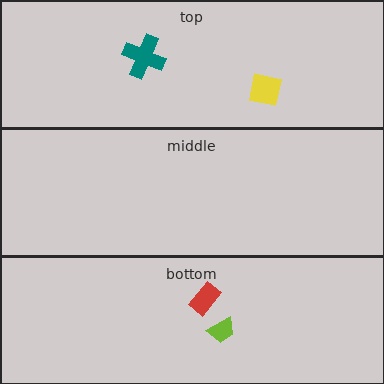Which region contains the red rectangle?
The bottom region.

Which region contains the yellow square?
The top region.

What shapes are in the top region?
The yellow square, the teal cross.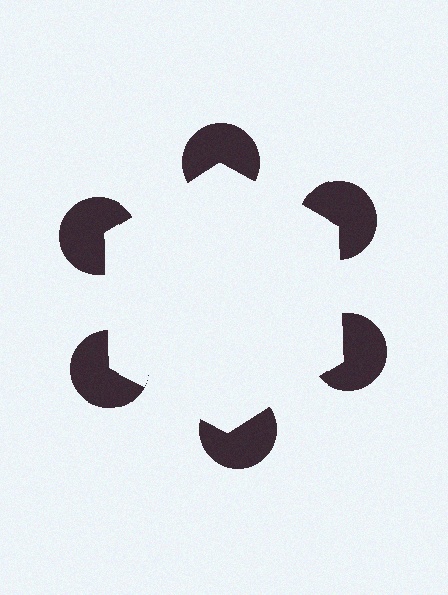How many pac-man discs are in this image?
There are 6 — one at each vertex of the illusory hexagon.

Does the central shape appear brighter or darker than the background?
It typically appears slightly brighter than the background, even though no actual brightness change is drawn.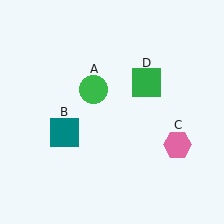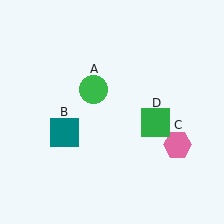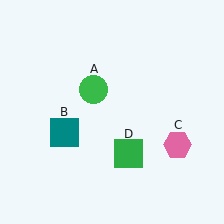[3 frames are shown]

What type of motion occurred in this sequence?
The green square (object D) rotated clockwise around the center of the scene.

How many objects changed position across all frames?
1 object changed position: green square (object D).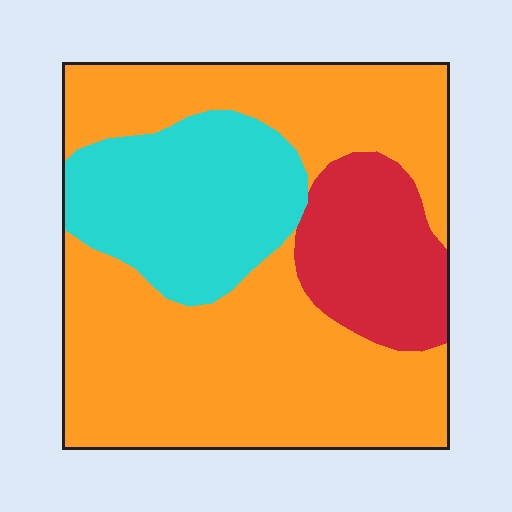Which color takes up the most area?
Orange, at roughly 60%.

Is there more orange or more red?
Orange.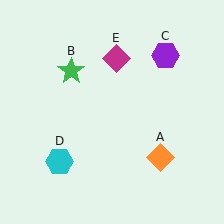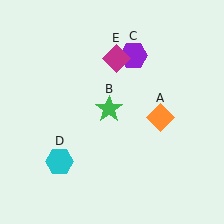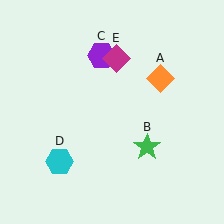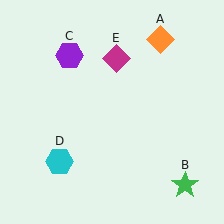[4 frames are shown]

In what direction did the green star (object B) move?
The green star (object B) moved down and to the right.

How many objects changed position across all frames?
3 objects changed position: orange diamond (object A), green star (object B), purple hexagon (object C).